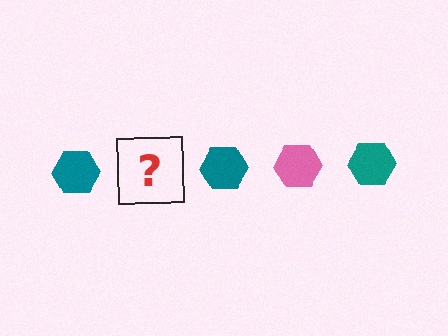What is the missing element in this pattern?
The missing element is a pink hexagon.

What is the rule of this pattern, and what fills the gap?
The rule is that the pattern cycles through teal, pink hexagons. The gap should be filled with a pink hexagon.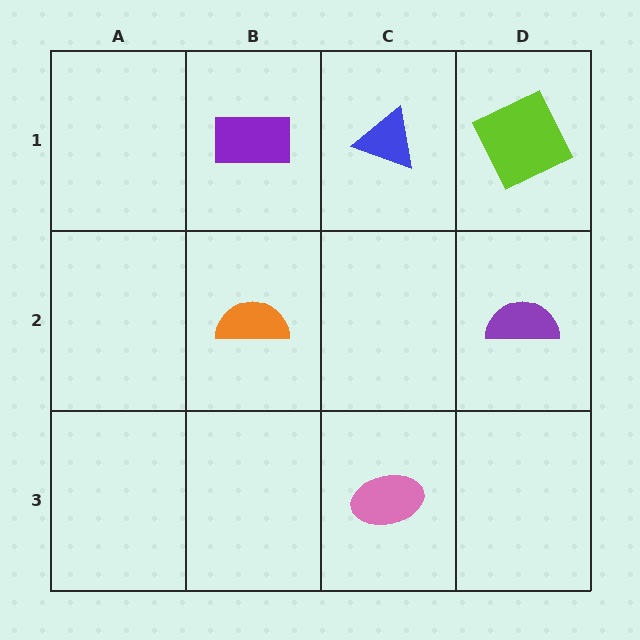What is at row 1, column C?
A blue triangle.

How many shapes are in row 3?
1 shape.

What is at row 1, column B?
A purple rectangle.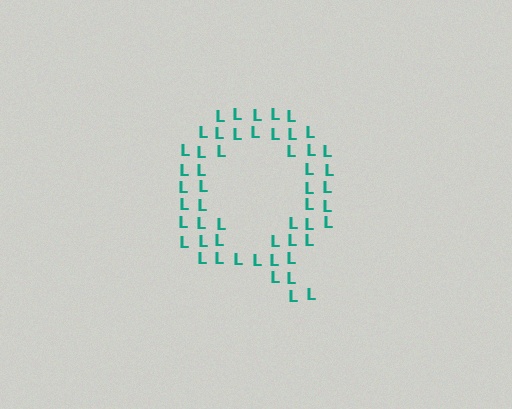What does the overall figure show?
The overall figure shows the letter Q.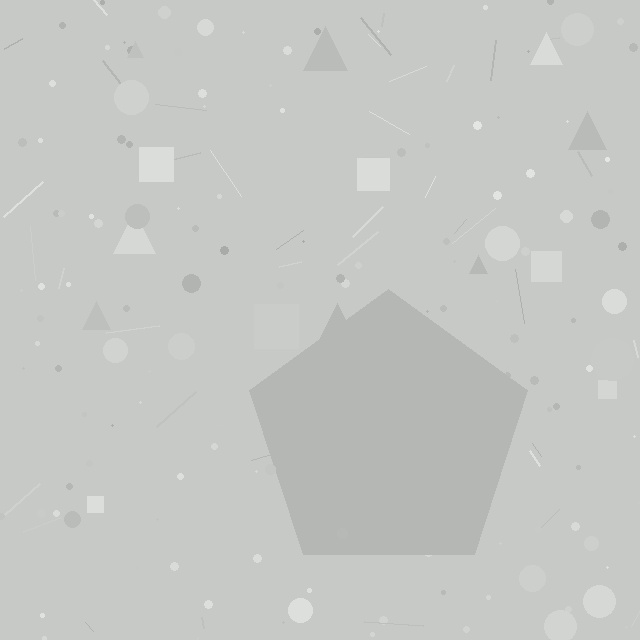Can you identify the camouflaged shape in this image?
The camouflaged shape is a pentagon.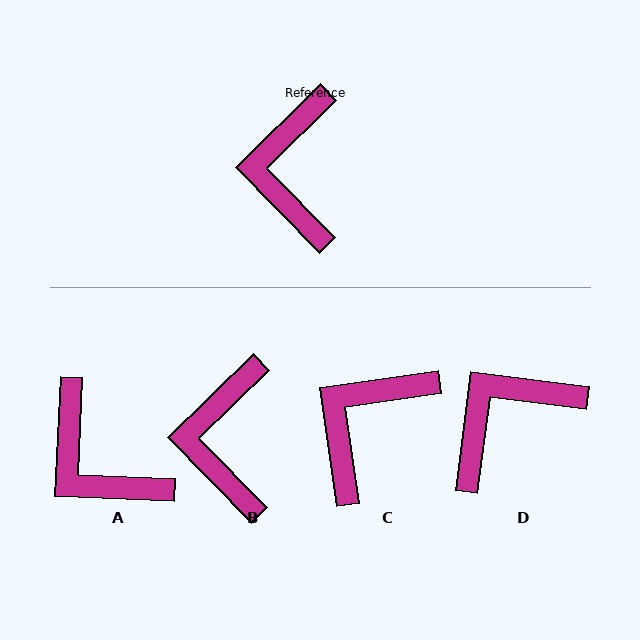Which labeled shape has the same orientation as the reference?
B.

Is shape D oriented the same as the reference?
No, it is off by about 52 degrees.